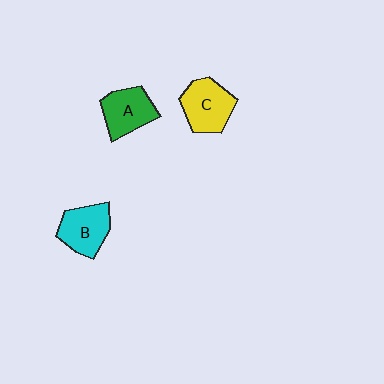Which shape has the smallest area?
Shape A (green).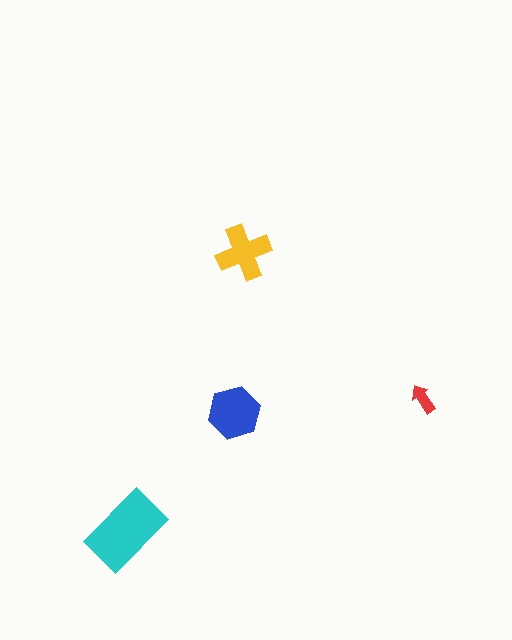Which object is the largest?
The cyan rectangle.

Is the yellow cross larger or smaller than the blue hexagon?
Smaller.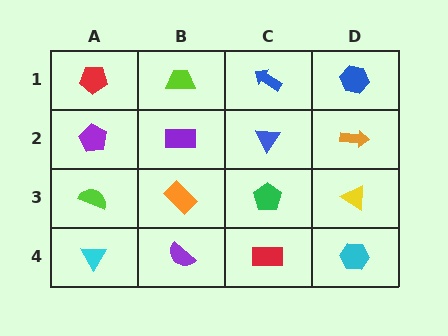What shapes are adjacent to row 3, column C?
A blue triangle (row 2, column C), a red rectangle (row 4, column C), an orange rectangle (row 3, column B), a yellow triangle (row 3, column D).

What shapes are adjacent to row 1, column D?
An orange arrow (row 2, column D), a blue arrow (row 1, column C).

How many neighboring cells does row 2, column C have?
4.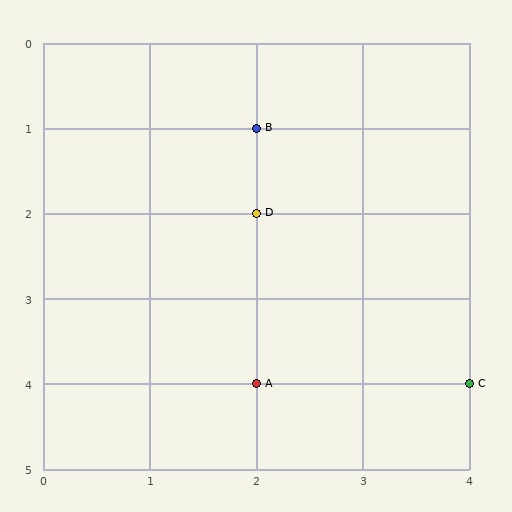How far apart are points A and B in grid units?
Points A and B are 3 rows apart.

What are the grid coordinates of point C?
Point C is at grid coordinates (4, 4).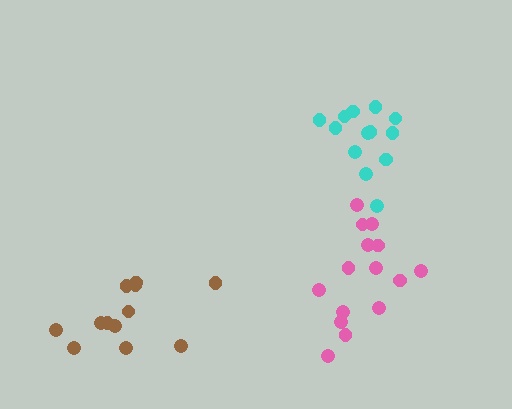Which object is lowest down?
The brown cluster is bottommost.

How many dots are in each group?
Group 1: 13 dots, Group 2: 15 dots, Group 3: 12 dots (40 total).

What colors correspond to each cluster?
The clusters are colored: cyan, pink, brown.